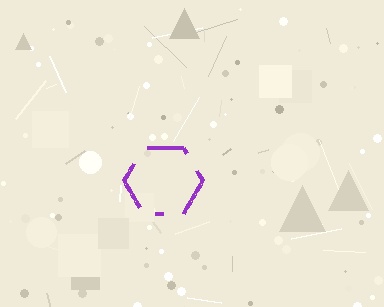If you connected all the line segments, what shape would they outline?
They would outline a hexagon.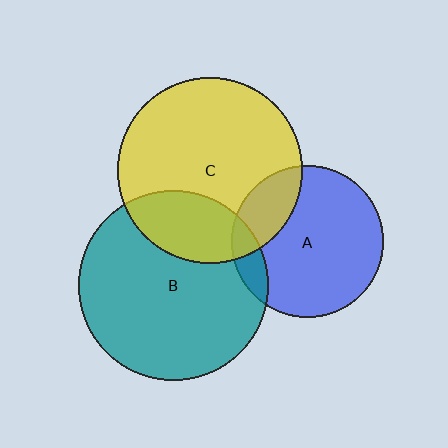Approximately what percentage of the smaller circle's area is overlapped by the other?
Approximately 20%.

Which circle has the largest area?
Circle B (teal).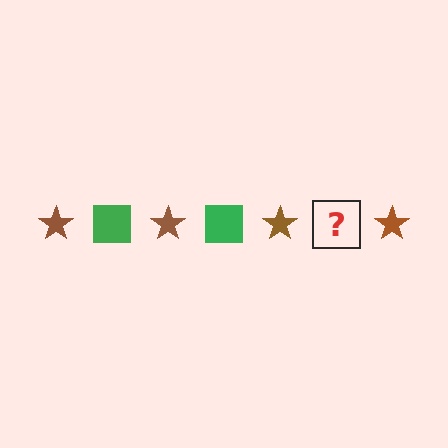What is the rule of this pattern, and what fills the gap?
The rule is that the pattern alternates between brown star and green square. The gap should be filled with a green square.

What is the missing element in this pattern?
The missing element is a green square.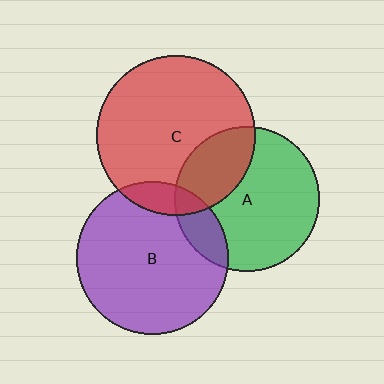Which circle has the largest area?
Circle C (red).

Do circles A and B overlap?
Yes.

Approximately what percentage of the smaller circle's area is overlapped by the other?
Approximately 15%.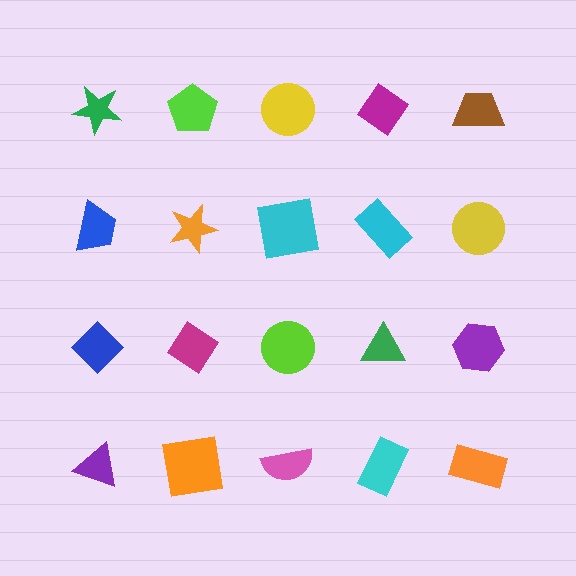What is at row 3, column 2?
A magenta diamond.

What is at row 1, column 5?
A brown trapezoid.